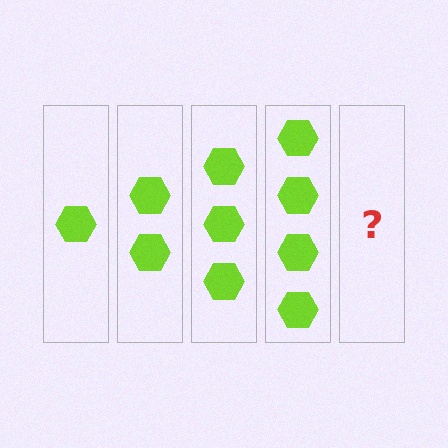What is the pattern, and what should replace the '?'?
The pattern is that each step adds one more hexagon. The '?' should be 5 hexagons.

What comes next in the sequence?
The next element should be 5 hexagons.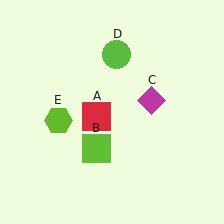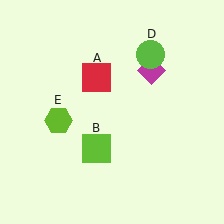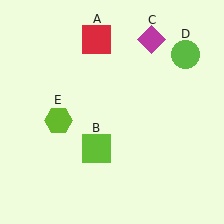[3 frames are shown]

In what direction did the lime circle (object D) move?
The lime circle (object D) moved right.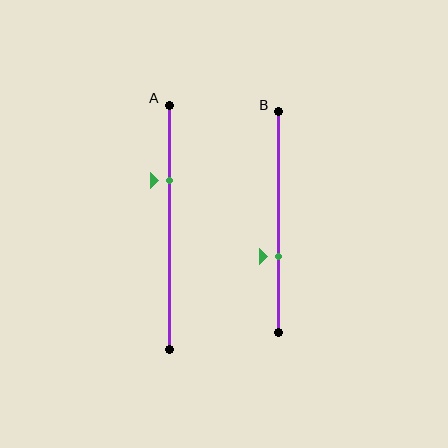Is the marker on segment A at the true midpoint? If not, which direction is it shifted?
No, the marker on segment A is shifted upward by about 19% of the segment length.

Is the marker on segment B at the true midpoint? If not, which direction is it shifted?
No, the marker on segment B is shifted downward by about 16% of the segment length.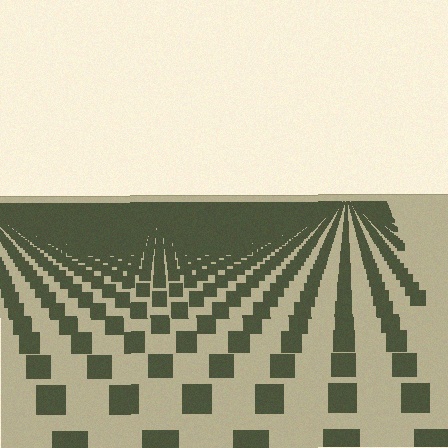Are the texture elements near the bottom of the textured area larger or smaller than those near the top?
Larger. Near the bottom, elements are closer to the viewer and appear at a bigger on-screen size.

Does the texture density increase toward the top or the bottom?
Density increases toward the top.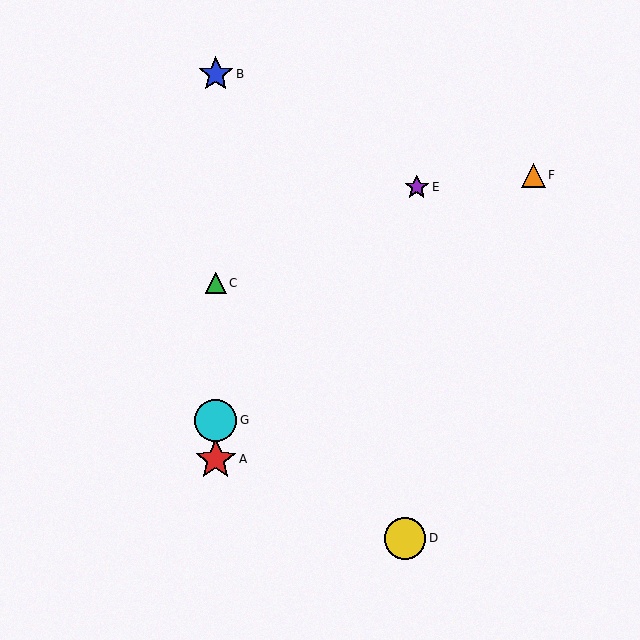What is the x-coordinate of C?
Object C is at x≈216.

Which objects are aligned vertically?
Objects A, B, C, G are aligned vertically.